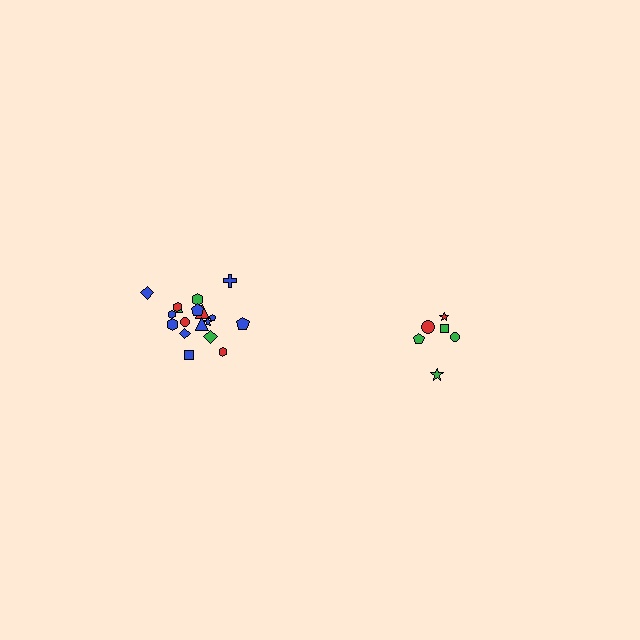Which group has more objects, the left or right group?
The left group.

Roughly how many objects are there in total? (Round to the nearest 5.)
Roughly 25 objects in total.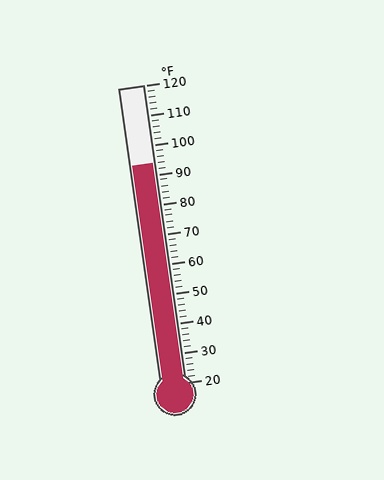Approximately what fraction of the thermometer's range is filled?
The thermometer is filled to approximately 75% of its range.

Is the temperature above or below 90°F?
The temperature is above 90°F.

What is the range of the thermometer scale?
The thermometer scale ranges from 20°F to 120°F.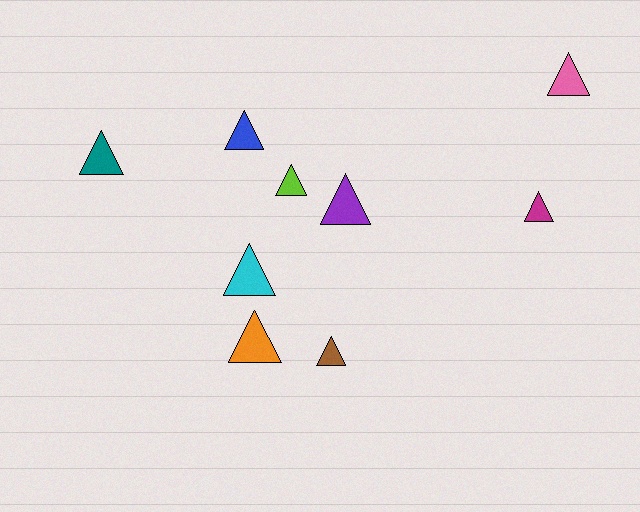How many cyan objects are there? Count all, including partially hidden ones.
There is 1 cyan object.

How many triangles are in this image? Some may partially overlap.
There are 9 triangles.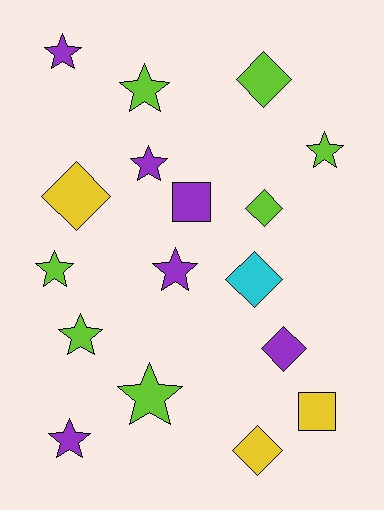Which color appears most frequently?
Lime, with 7 objects.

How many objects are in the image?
There are 17 objects.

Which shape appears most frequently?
Star, with 9 objects.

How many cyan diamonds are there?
There is 1 cyan diamond.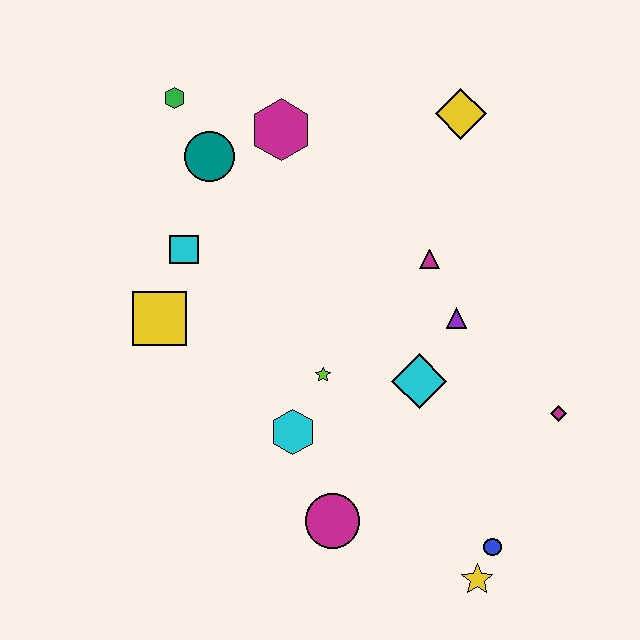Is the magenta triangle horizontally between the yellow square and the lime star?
No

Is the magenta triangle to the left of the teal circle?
No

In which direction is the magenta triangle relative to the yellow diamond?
The magenta triangle is below the yellow diamond.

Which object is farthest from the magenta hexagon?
The yellow star is farthest from the magenta hexagon.